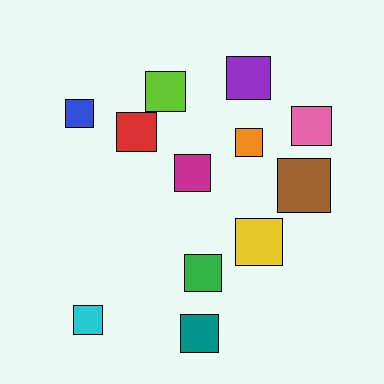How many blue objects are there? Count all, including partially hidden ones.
There is 1 blue object.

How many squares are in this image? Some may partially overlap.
There are 12 squares.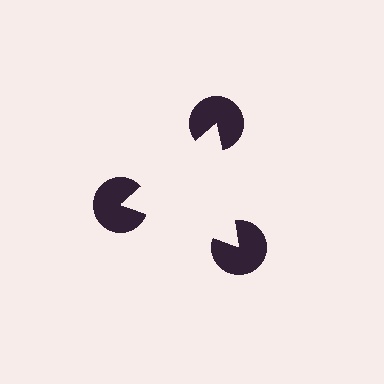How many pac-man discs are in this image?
There are 3 — one at each vertex of the illusory triangle.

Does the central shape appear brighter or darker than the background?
It typically appears slightly brighter than the background, even though no actual brightness change is drawn.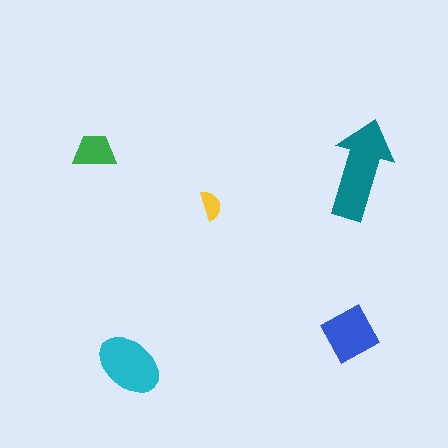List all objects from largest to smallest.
The teal arrow, the cyan ellipse, the blue diamond, the green trapezoid, the yellow semicircle.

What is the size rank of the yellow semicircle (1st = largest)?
5th.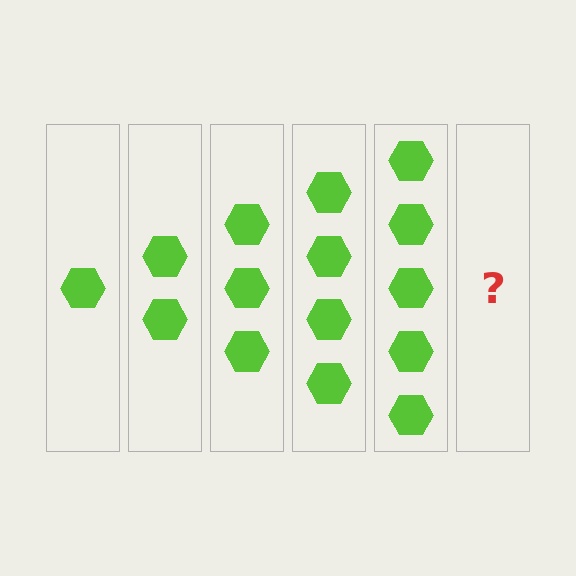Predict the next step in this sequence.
The next step is 6 hexagons.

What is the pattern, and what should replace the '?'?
The pattern is that each step adds one more hexagon. The '?' should be 6 hexagons.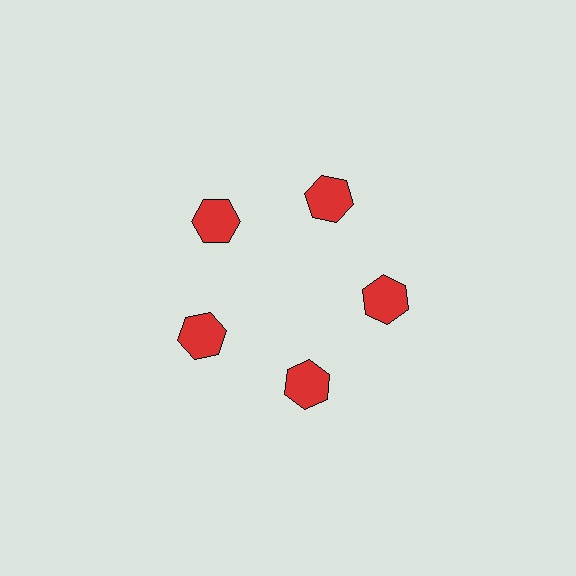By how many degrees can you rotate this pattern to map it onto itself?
The pattern maps onto itself every 72 degrees of rotation.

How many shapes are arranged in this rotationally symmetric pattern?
There are 5 shapes, arranged in 5 groups of 1.